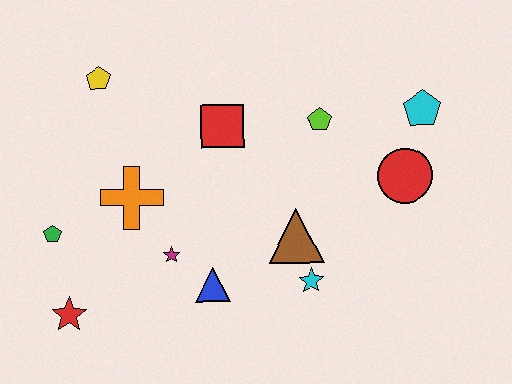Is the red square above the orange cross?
Yes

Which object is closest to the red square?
The lime pentagon is closest to the red square.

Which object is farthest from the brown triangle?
The yellow pentagon is farthest from the brown triangle.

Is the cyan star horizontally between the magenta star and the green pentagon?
No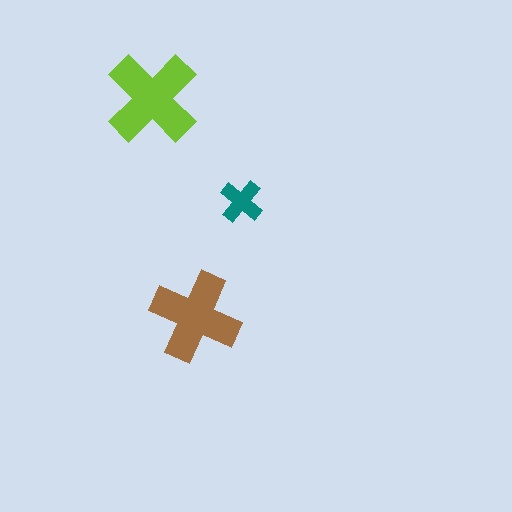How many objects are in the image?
There are 3 objects in the image.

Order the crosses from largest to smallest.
the lime one, the brown one, the teal one.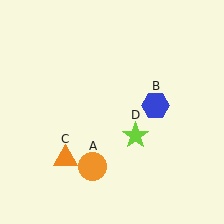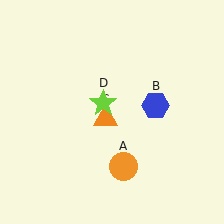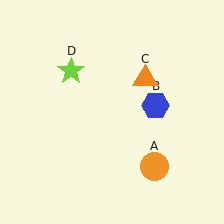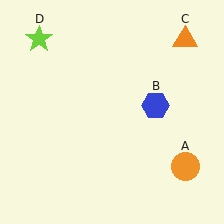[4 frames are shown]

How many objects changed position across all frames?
3 objects changed position: orange circle (object A), orange triangle (object C), lime star (object D).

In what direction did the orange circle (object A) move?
The orange circle (object A) moved right.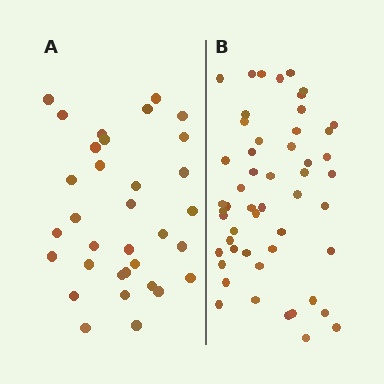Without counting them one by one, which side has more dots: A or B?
Region B (the right region) has more dots.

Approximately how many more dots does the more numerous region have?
Region B has approximately 20 more dots than region A.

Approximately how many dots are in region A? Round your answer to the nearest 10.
About 30 dots. (The exact count is 33, which rounds to 30.)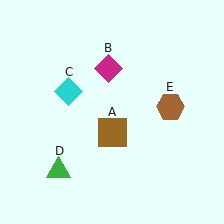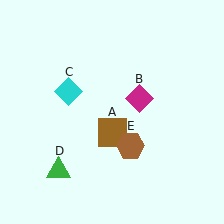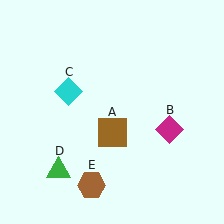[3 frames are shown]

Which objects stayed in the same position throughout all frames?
Brown square (object A) and cyan diamond (object C) and green triangle (object D) remained stationary.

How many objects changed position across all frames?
2 objects changed position: magenta diamond (object B), brown hexagon (object E).